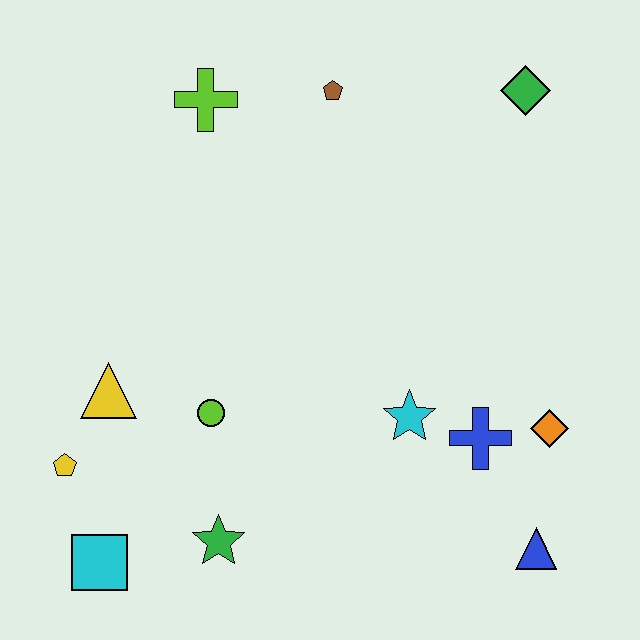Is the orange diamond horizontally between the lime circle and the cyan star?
No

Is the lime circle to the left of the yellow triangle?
No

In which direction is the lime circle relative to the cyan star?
The lime circle is to the left of the cyan star.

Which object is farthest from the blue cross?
The lime cross is farthest from the blue cross.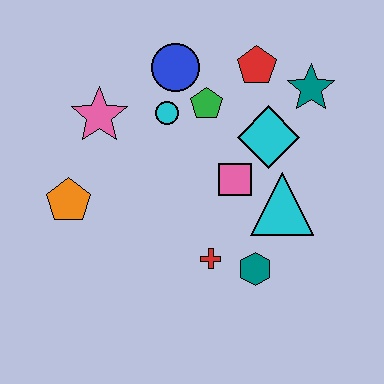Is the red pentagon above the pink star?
Yes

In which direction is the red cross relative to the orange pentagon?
The red cross is to the right of the orange pentagon.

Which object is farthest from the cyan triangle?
The orange pentagon is farthest from the cyan triangle.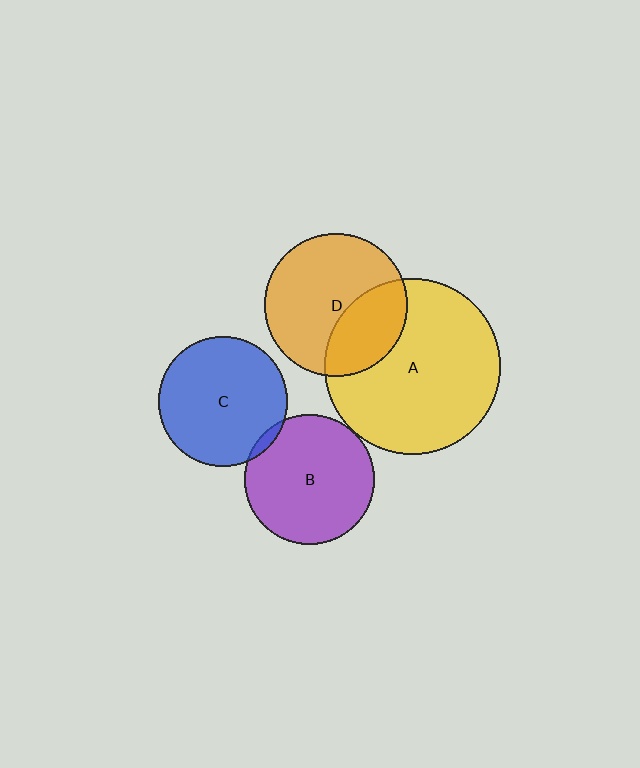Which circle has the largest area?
Circle A (yellow).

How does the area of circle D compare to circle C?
Approximately 1.2 times.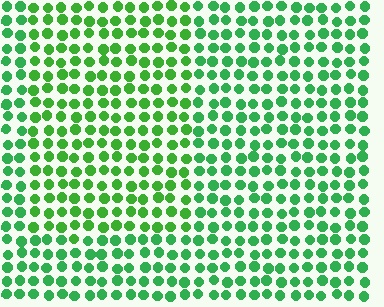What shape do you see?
I see a rectangle.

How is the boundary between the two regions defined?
The boundary is defined purely by a slight shift in hue (about 20 degrees). Spacing, size, and orientation are identical on both sides.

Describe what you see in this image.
The image is filled with small green elements in a uniform arrangement. A rectangle-shaped region is visible where the elements are tinted to a slightly different hue, forming a subtle color boundary.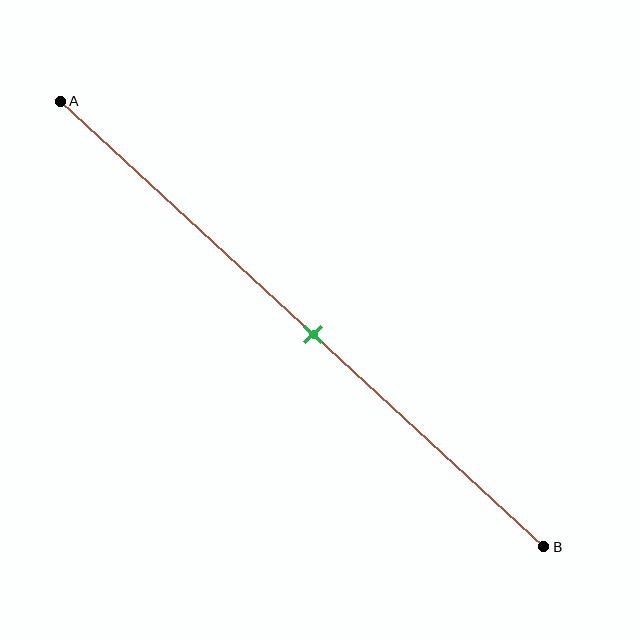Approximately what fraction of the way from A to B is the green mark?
The green mark is approximately 50% of the way from A to B.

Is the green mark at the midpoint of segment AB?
Yes, the mark is approximately at the midpoint.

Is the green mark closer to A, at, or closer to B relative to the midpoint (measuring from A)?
The green mark is approximately at the midpoint of segment AB.